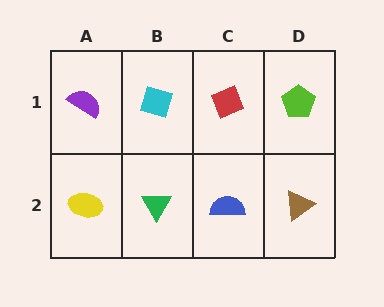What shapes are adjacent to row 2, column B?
A cyan diamond (row 1, column B), a yellow ellipse (row 2, column A), a blue semicircle (row 2, column C).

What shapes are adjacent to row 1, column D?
A brown triangle (row 2, column D), a red diamond (row 1, column C).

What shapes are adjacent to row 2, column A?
A purple semicircle (row 1, column A), a green triangle (row 2, column B).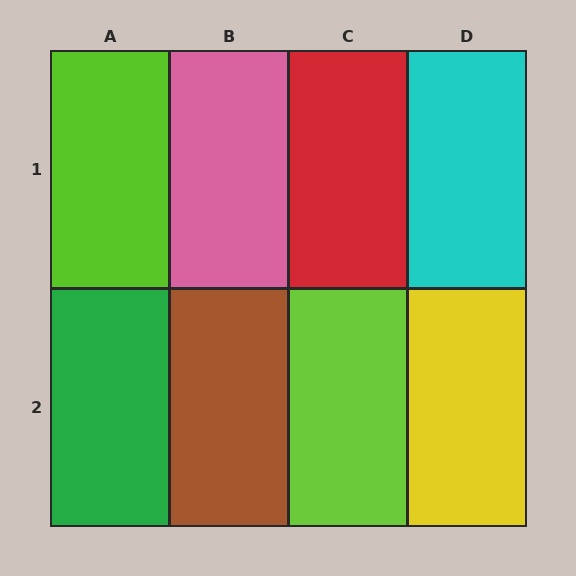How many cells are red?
1 cell is red.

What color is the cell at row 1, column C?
Red.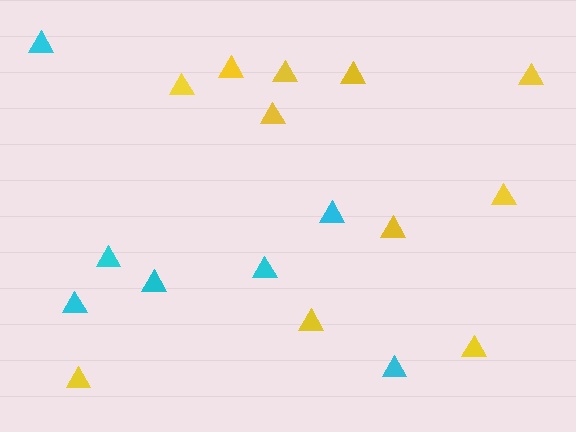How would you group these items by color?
There are 2 groups: one group of cyan triangles (7) and one group of yellow triangles (11).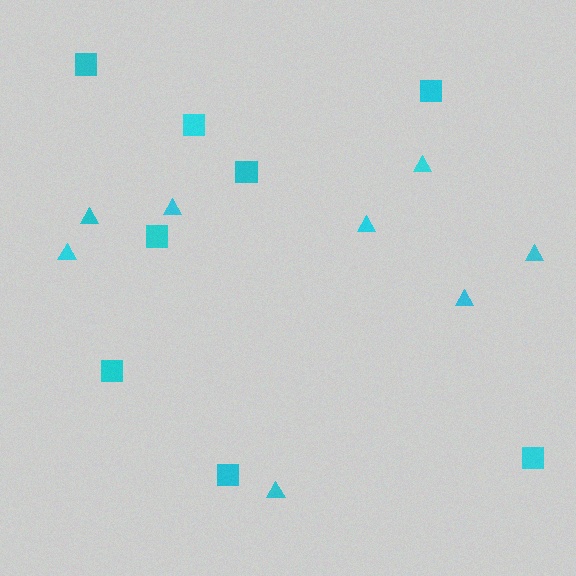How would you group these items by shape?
There are 2 groups: one group of squares (8) and one group of triangles (8).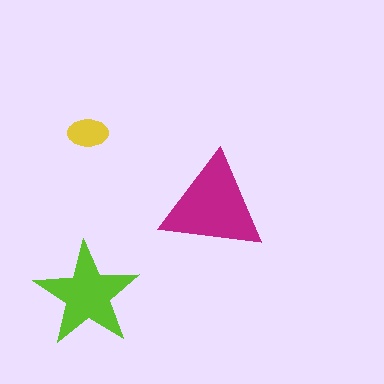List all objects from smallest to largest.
The yellow ellipse, the lime star, the magenta triangle.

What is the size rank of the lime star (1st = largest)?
2nd.